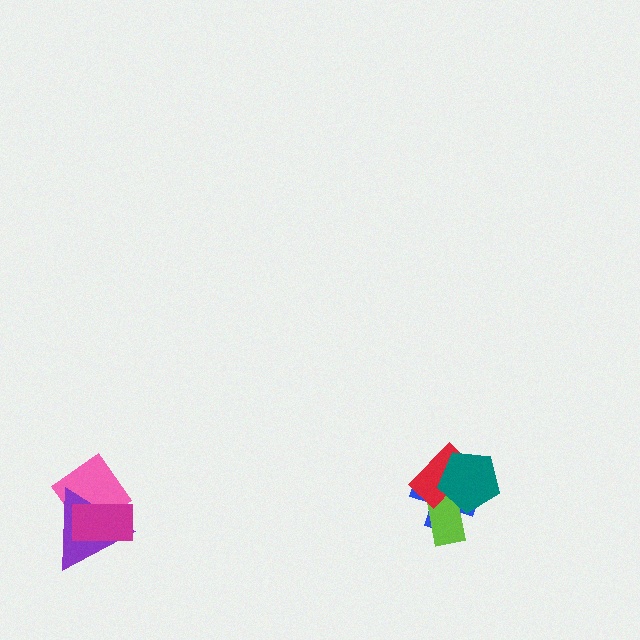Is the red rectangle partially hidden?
Yes, it is partially covered by another shape.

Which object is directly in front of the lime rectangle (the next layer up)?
The red rectangle is directly in front of the lime rectangle.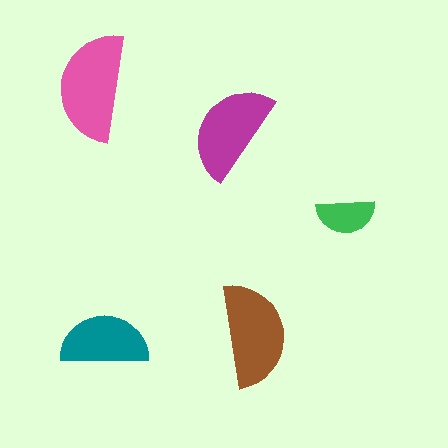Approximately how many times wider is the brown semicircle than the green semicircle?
About 2 times wider.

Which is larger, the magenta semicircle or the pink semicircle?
The pink one.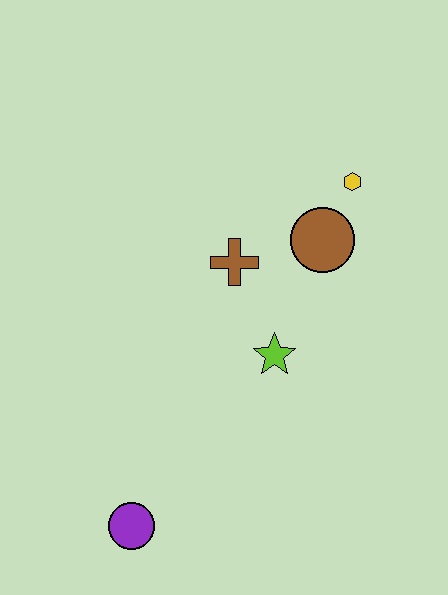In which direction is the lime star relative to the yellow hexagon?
The lime star is below the yellow hexagon.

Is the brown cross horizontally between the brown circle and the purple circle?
Yes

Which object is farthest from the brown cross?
The purple circle is farthest from the brown cross.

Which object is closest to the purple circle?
The lime star is closest to the purple circle.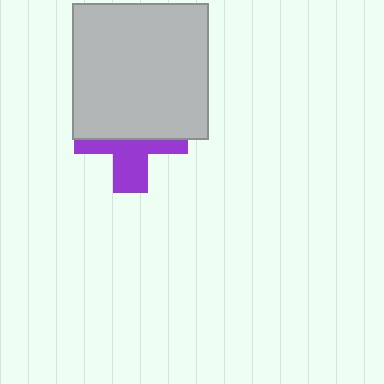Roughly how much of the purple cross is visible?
A small part of it is visible (roughly 45%).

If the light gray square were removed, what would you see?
You would see the complete purple cross.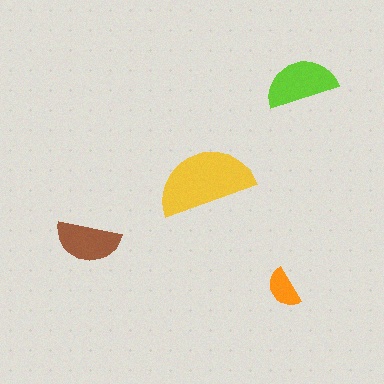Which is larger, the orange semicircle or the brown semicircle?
The brown one.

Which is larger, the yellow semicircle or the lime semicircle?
The yellow one.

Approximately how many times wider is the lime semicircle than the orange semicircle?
About 1.5 times wider.